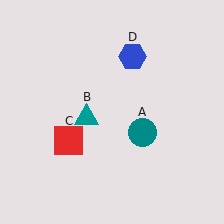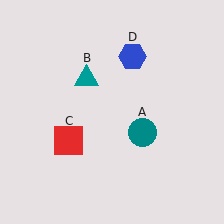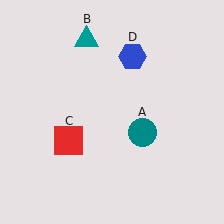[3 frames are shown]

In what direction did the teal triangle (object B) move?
The teal triangle (object B) moved up.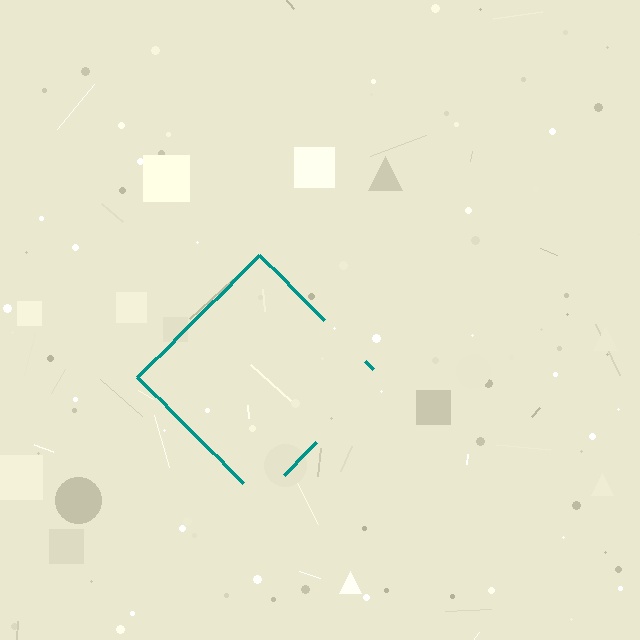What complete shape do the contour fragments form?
The contour fragments form a diamond.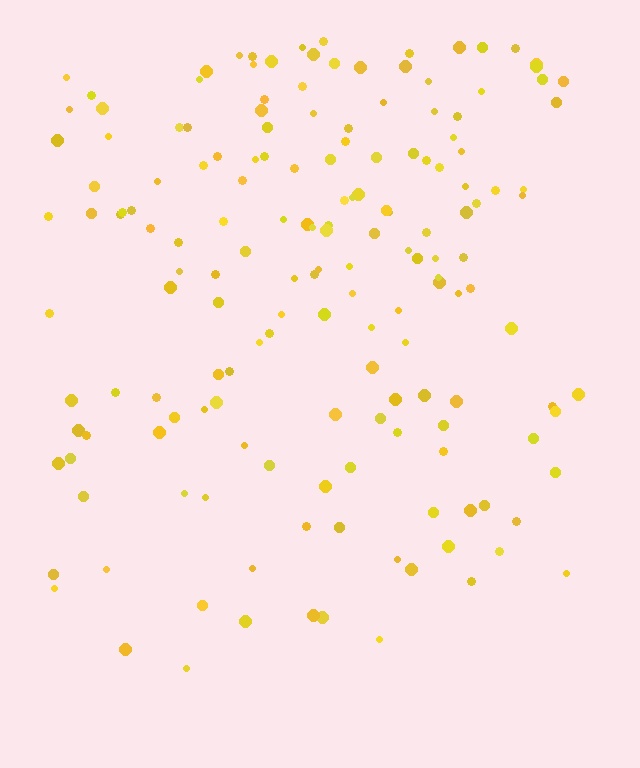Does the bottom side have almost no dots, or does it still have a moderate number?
Still a moderate number, just noticeably fewer than the top.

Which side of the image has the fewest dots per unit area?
The bottom.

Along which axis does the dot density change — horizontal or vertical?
Vertical.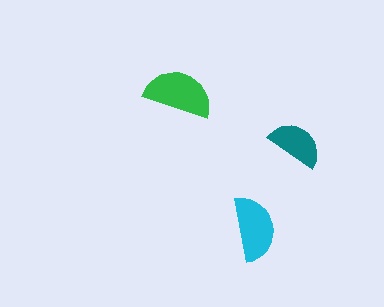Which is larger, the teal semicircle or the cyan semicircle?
The cyan one.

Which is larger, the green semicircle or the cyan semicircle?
The green one.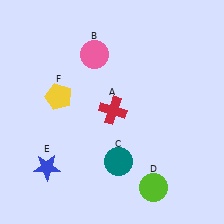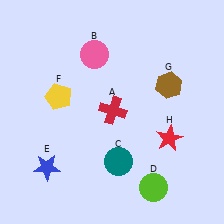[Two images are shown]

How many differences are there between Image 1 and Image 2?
There are 2 differences between the two images.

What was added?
A brown hexagon (G), a red star (H) were added in Image 2.